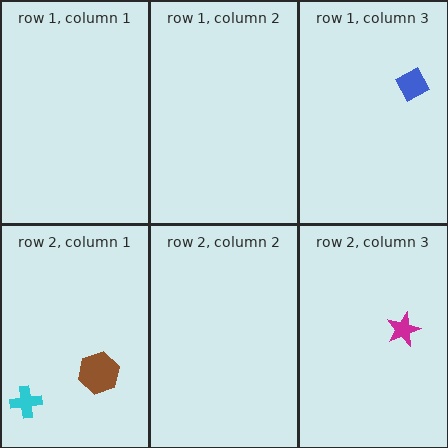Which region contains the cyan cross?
The row 2, column 1 region.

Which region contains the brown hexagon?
The row 2, column 1 region.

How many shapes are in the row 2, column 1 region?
2.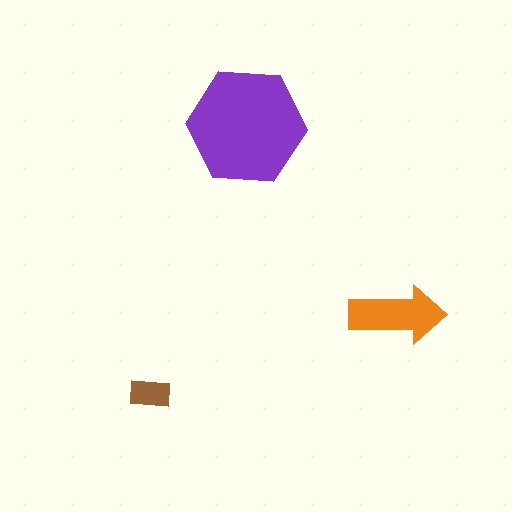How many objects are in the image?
There are 3 objects in the image.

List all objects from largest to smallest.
The purple hexagon, the orange arrow, the brown rectangle.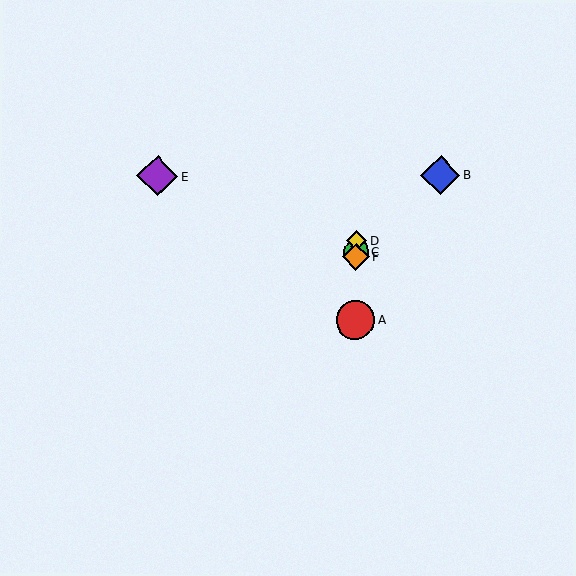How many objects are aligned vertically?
4 objects (A, C, D, F) are aligned vertically.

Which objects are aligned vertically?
Objects A, C, D, F are aligned vertically.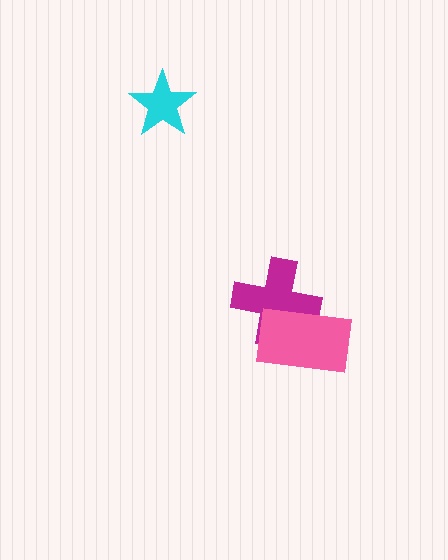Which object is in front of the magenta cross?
The pink rectangle is in front of the magenta cross.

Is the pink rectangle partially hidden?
No, no other shape covers it.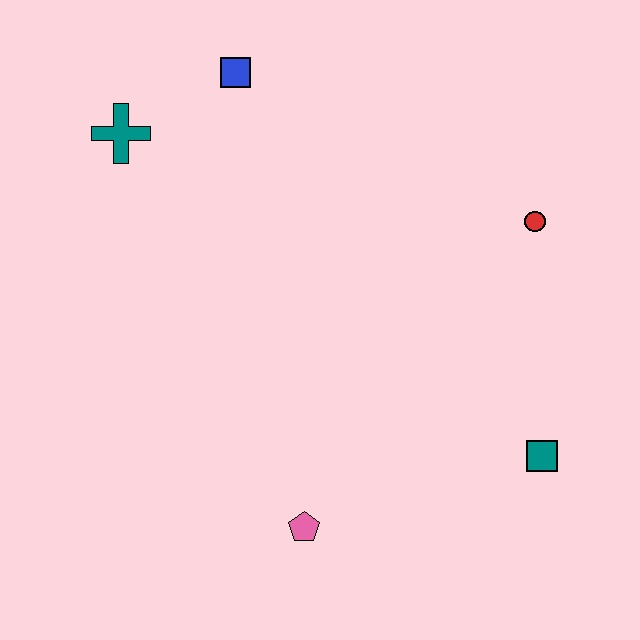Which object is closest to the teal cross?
The blue square is closest to the teal cross.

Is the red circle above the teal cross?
No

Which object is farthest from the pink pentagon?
The blue square is farthest from the pink pentagon.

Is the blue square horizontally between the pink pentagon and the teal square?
No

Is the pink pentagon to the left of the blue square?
No